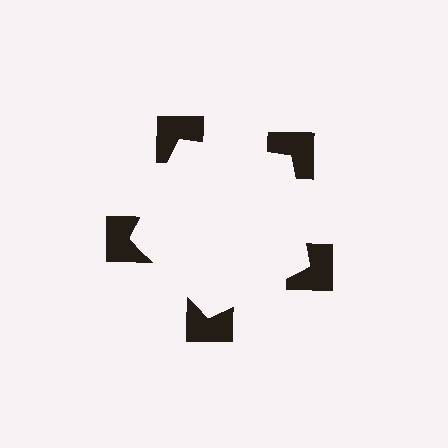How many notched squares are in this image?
There are 5 — one at each vertex of the illusory pentagon.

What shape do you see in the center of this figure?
An illusory pentagon — its edges are inferred from the aligned wedge cuts in the notched squares, not physically drawn.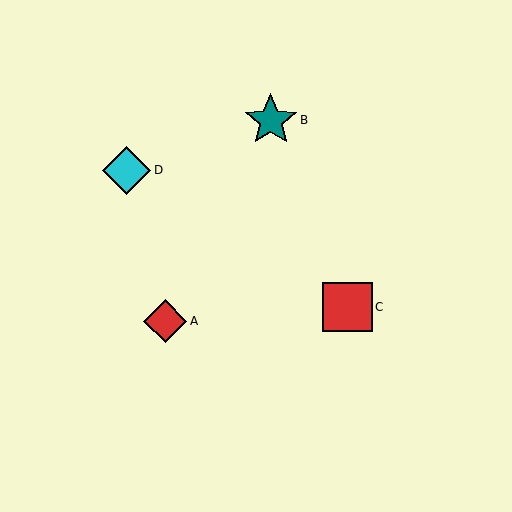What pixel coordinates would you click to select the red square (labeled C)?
Click at (347, 307) to select the red square C.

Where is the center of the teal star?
The center of the teal star is at (271, 120).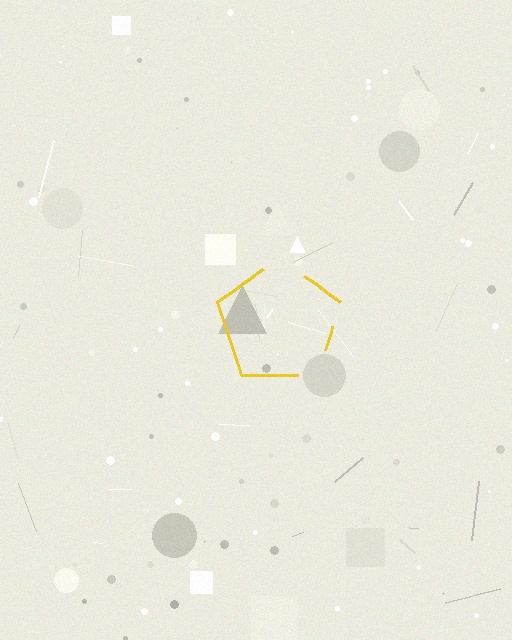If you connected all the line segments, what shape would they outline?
They would outline a pentagon.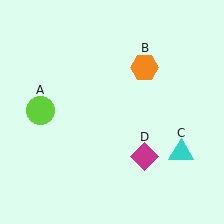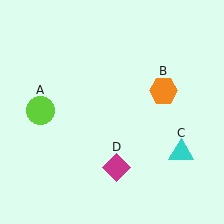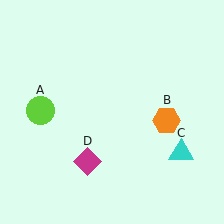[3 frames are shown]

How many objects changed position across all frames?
2 objects changed position: orange hexagon (object B), magenta diamond (object D).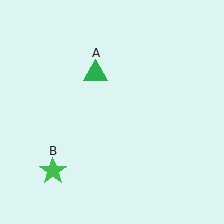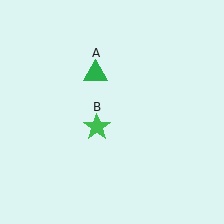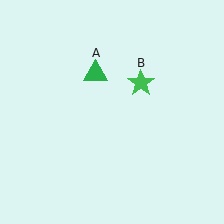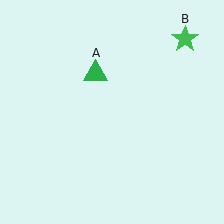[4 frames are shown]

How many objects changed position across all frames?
1 object changed position: green star (object B).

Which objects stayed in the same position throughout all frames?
Green triangle (object A) remained stationary.